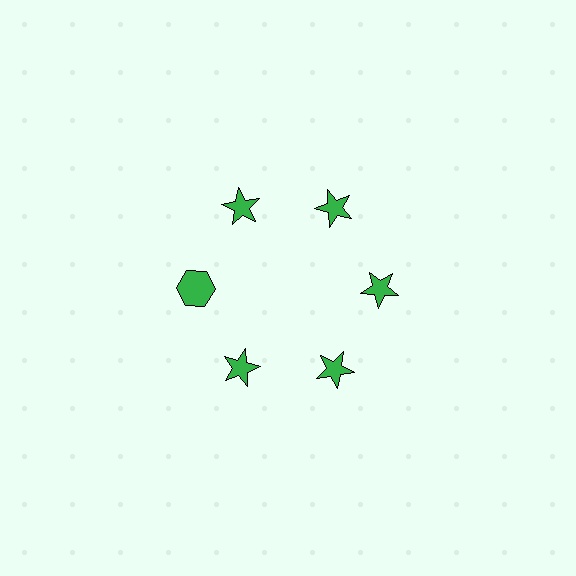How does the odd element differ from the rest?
It has a different shape: hexagon instead of star.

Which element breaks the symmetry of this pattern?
The green hexagon at roughly the 9 o'clock position breaks the symmetry. All other shapes are green stars.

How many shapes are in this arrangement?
There are 6 shapes arranged in a ring pattern.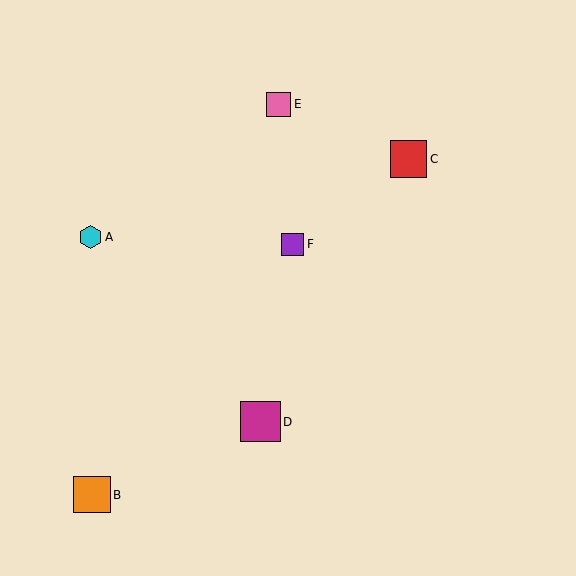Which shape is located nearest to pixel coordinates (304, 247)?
The purple square (labeled F) at (293, 244) is nearest to that location.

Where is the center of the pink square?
The center of the pink square is at (279, 104).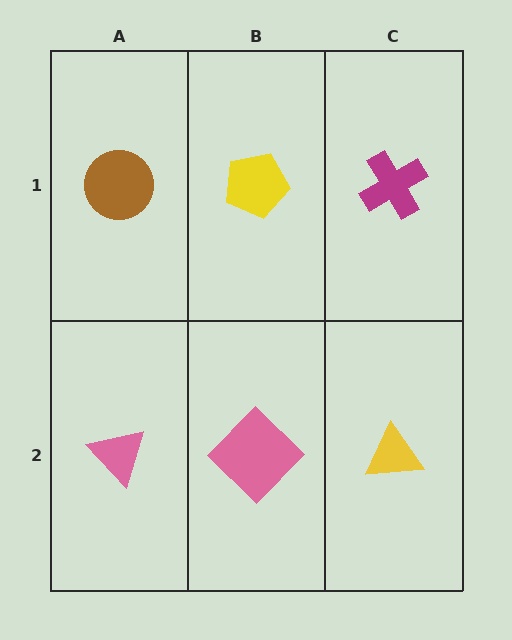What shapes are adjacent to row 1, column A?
A pink triangle (row 2, column A), a yellow pentagon (row 1, column B).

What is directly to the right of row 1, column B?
A magenta cross.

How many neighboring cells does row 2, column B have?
3.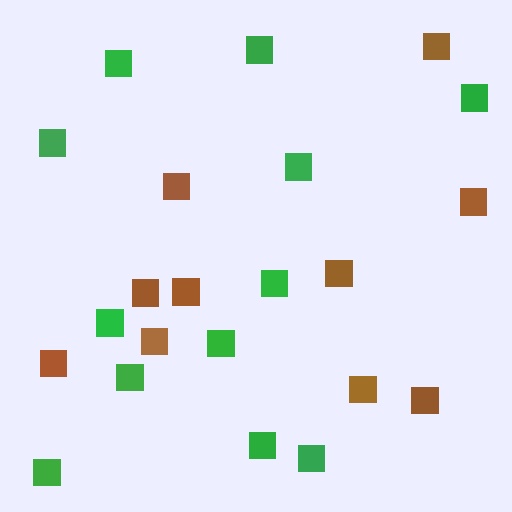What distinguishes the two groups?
There are 2 groups: one group of brown squares (10) and one group of green squares (12).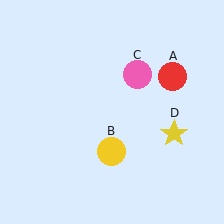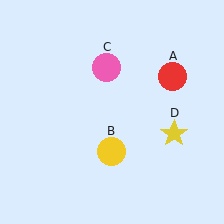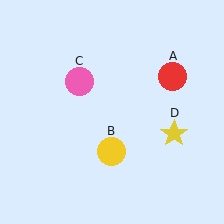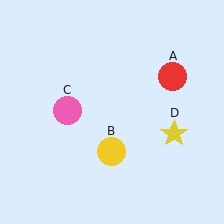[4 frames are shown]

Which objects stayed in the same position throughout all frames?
Red circle (object A) and yellow circle (object B) and yellow star (object D) remained stationary.